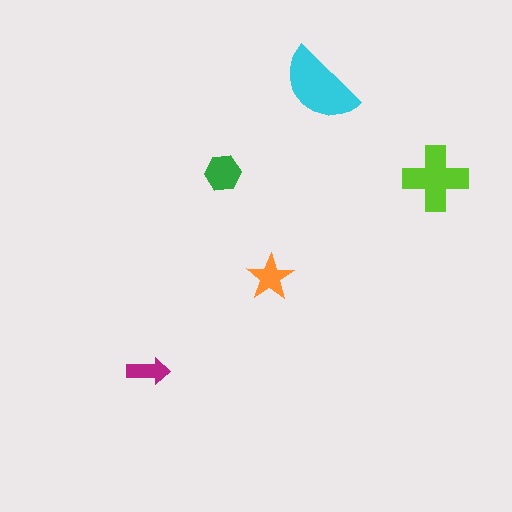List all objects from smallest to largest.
The magenta arrow, the orange star, the green hexagon, the lime cross, the cyan semicircle.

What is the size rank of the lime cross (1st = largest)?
2nd.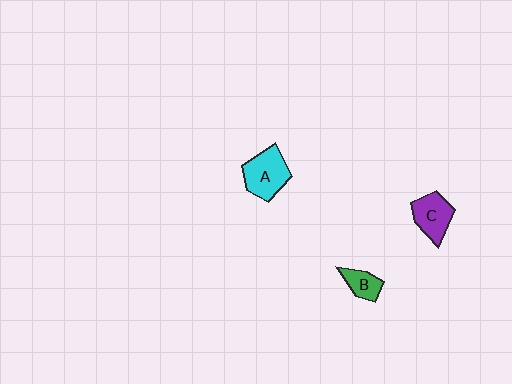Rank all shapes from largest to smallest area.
From largest to smallest: A (cyan), C (purple), B (green).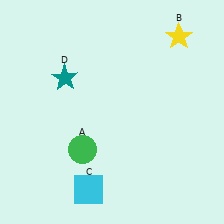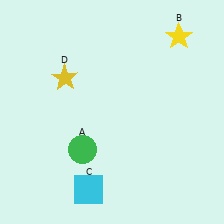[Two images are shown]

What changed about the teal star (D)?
In Image 1, D is teal. In Image 2, it changed to yellow.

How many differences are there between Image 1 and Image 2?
There is 1 difference between the two images.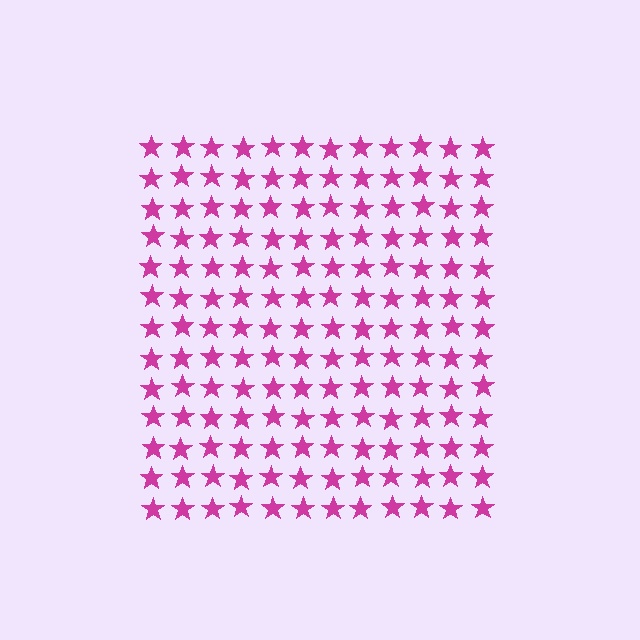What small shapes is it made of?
It is made of small stars.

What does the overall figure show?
The overall figure shows a square.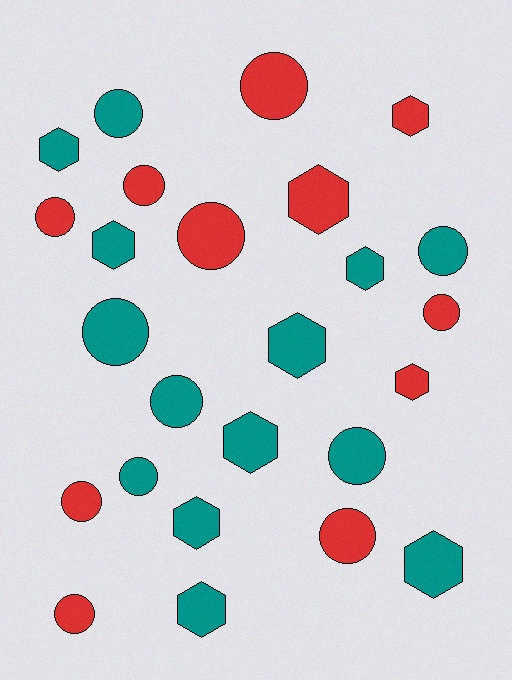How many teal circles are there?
There are 6 teal circles.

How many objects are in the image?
There are 25 objects.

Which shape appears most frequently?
Circle, with 14 objects.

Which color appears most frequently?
Teal, with 14 objects.